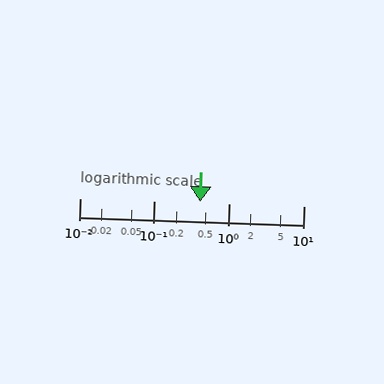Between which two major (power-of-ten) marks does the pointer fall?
The pointer is between 0.1 and 1.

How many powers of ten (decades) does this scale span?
The scale spans 3 decades, from 0.01 to 10.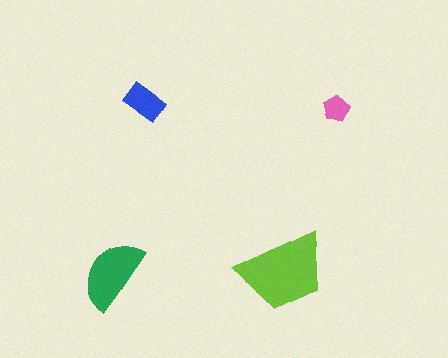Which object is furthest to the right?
The pink pentagon is rightmost.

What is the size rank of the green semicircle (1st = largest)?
2nd.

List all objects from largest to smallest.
The lime trapezoid, the green semicircle, the blue rectangle, the pink pentagon.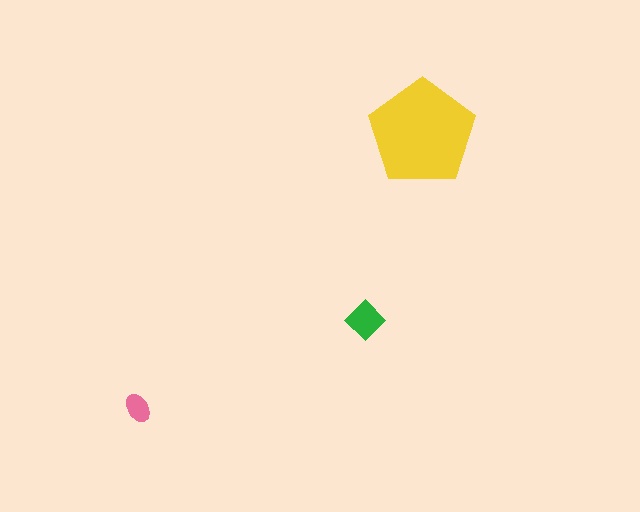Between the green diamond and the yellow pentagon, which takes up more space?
The yellow pentagon.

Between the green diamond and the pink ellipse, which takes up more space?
The green diamond.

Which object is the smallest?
The pink ellipse.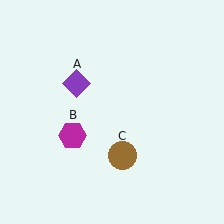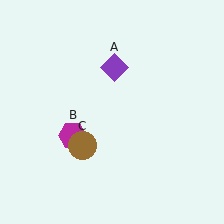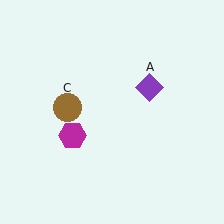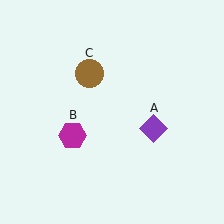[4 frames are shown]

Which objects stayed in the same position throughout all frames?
Magenta hexagon (object B) remained stationary.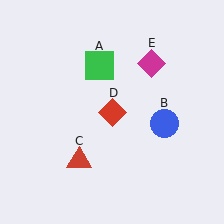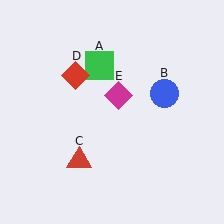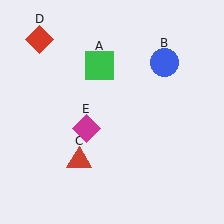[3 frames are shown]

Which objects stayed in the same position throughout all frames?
Green square (object A) and red triangle (object C) remained stationary.